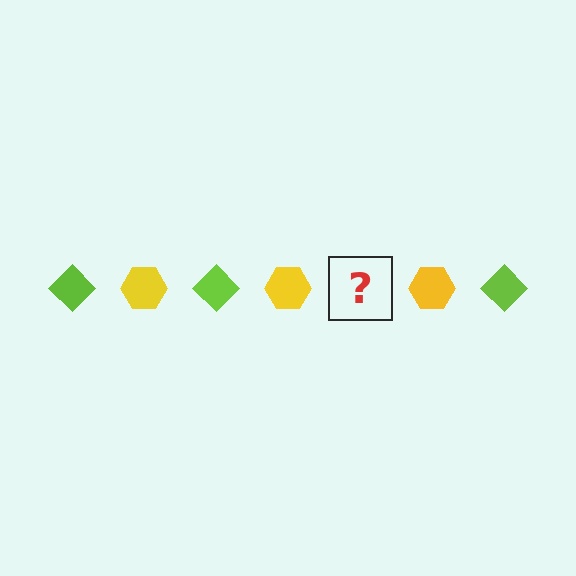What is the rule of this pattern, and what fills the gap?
The rule is that the pattern alternates between lime diamond and yellow hexagon. The gap should be filled with a lime diamond.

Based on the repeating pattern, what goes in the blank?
The blank should be a lime diamond.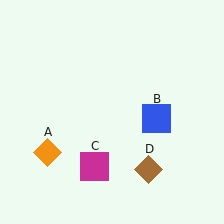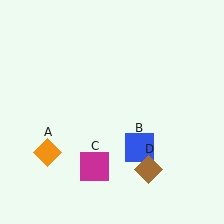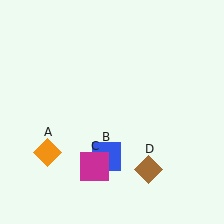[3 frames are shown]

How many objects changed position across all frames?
1 object changed position: blue square (object B).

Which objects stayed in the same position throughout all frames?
Orange diamond (object A) and magenta square (object C) and brown diamond (object D) remained stationary.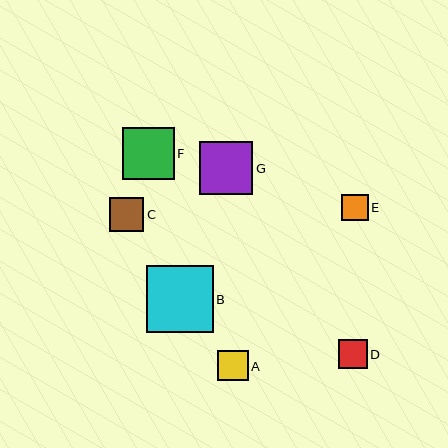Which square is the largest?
Square B is the largest with a size of approximately 67 pixels.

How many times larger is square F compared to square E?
Square F is approximately 2.0 times the size of square E.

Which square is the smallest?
Square E is the smallest with a size of approximately 26 pixels.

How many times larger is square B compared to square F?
Square B is approximately 1.3 times the size of square F.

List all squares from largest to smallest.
From largest to smallest: B, G, F, C, A, D, E.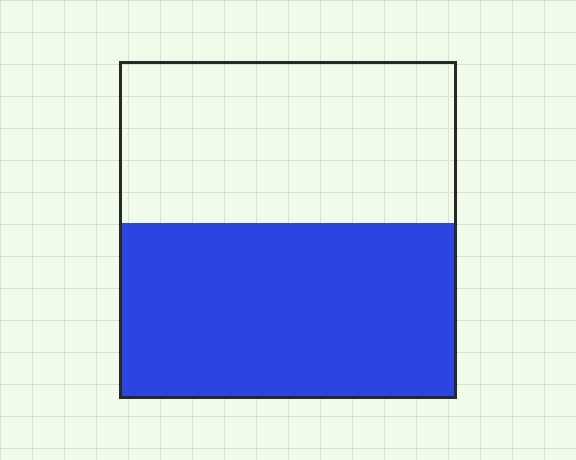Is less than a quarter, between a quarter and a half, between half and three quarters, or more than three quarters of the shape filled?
Between half and three quarters.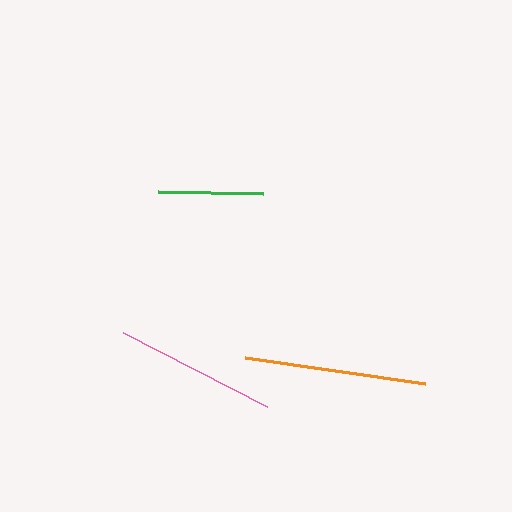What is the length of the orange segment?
The orange segment is approximately 181 pixels long.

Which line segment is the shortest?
The green line is the shortest at approximately 105 pixels.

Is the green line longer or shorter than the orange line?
The orange line is longer than the green line.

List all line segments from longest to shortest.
From longest to shortest: orange, pink, green.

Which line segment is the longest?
The orange line is the longest at approximately 181 pixels.